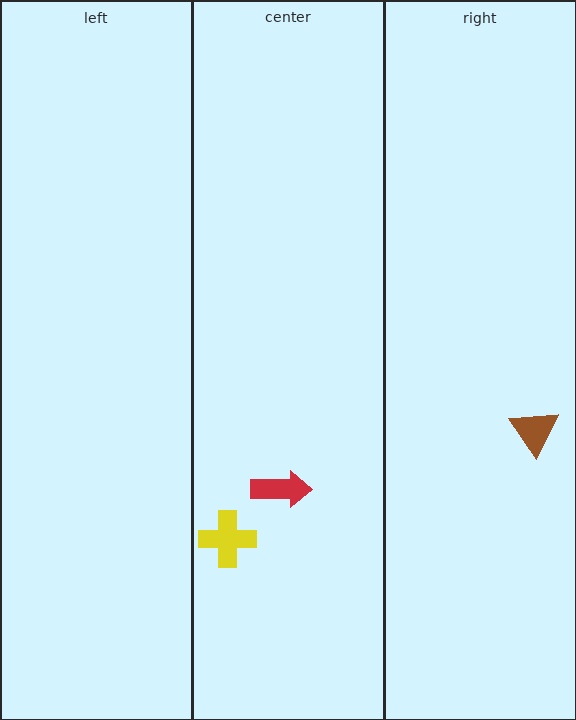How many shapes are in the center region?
2.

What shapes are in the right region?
The brown triangle.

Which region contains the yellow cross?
The center region.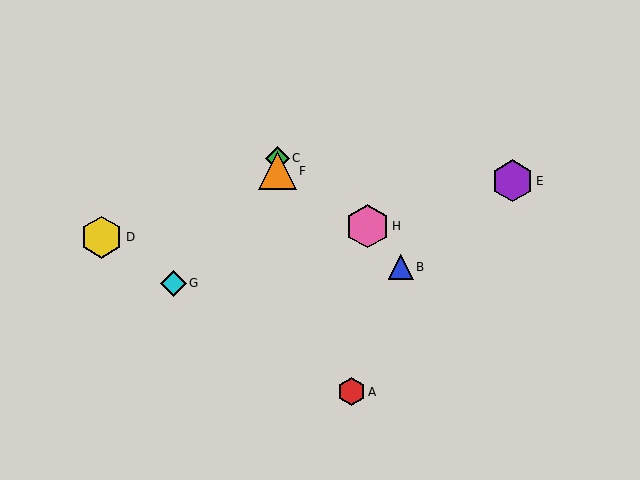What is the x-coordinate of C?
Object C is at x≈277.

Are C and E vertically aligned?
No, C is at x≈277 and E is at x≈512.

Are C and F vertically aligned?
Yes, both are at x≈277.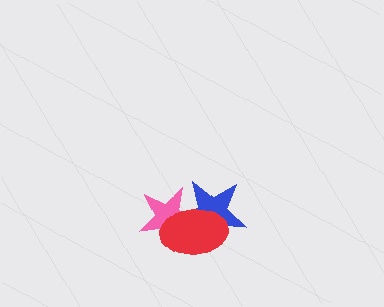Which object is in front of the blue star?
The red ellipse is in front of the blue star.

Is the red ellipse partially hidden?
No, no other shape covers it.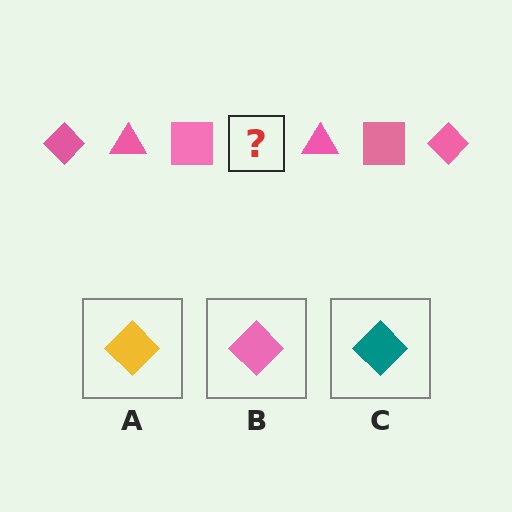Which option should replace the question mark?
Option B.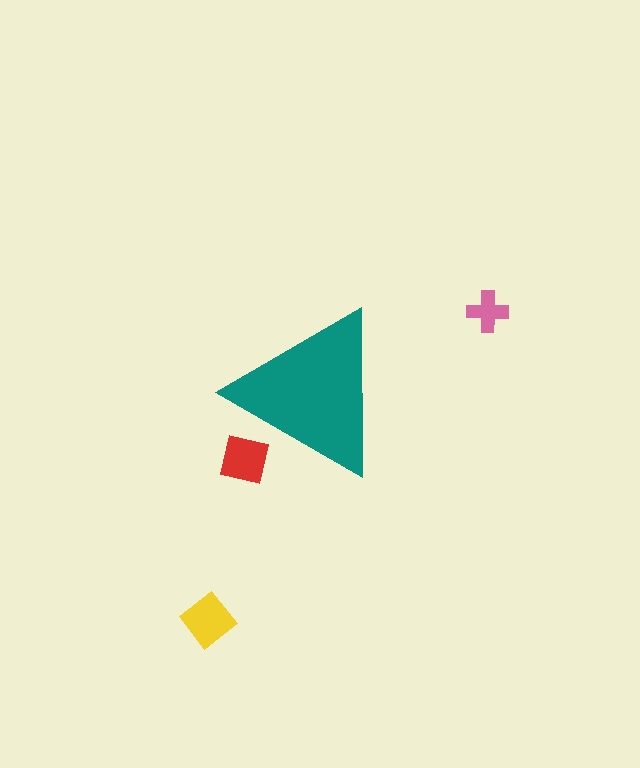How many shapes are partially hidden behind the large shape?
1 shape is partially hidden.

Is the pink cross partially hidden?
No, the pink cross is fully visible.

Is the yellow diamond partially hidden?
No, the yellow diamond is fully visible.